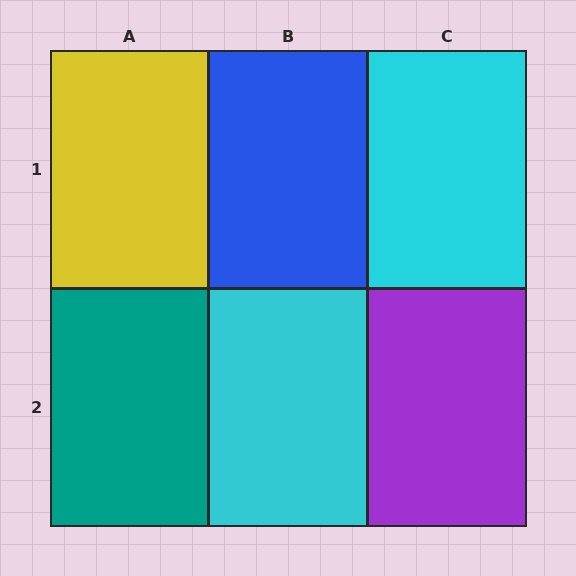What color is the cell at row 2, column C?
Purple.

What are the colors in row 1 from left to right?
Yellow, blue, cyan.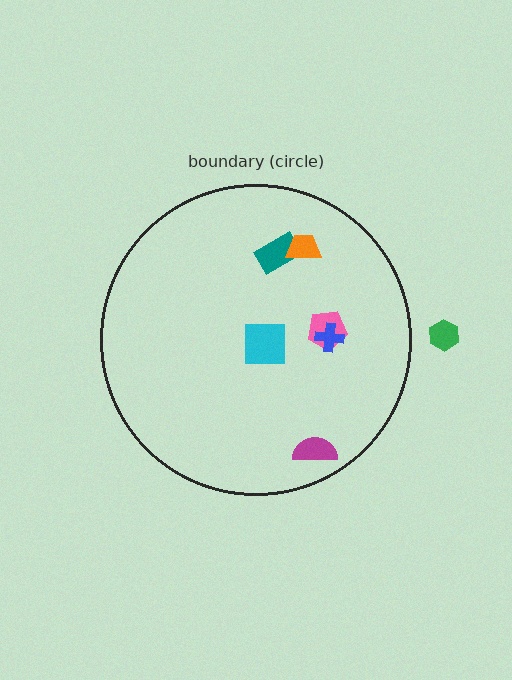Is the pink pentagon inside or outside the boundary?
Inside.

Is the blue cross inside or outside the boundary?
Inside.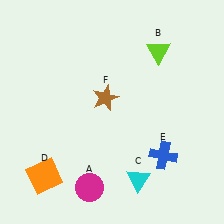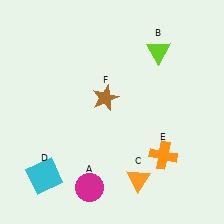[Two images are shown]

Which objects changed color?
C changed from cyan to orange. D changed from orange to cyan. E changed from blue to orange.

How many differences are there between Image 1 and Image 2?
There are 3 differences between the two images.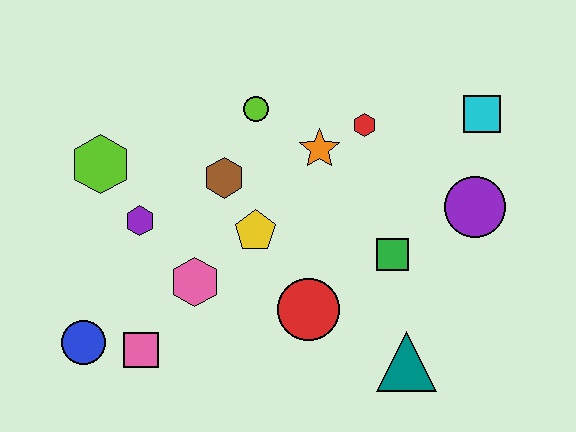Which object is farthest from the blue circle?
The cyan square is farthest from the blue circle.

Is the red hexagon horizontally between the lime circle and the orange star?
No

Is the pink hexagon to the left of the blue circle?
No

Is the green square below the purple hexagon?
Yes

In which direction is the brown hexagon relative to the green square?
The brown hexagon is to the left of the green square.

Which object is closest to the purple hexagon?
The lime hexagon is closest to the purple hexagon.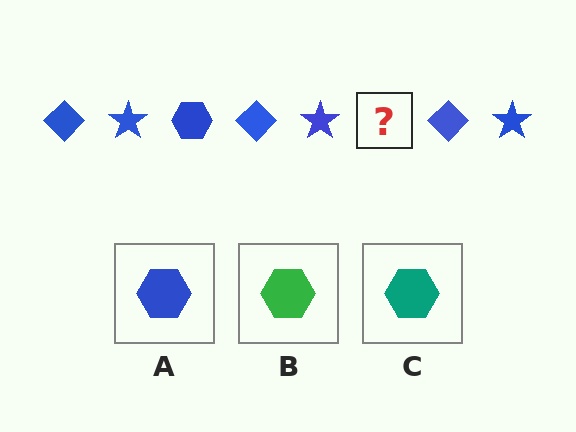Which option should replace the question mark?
Option A.